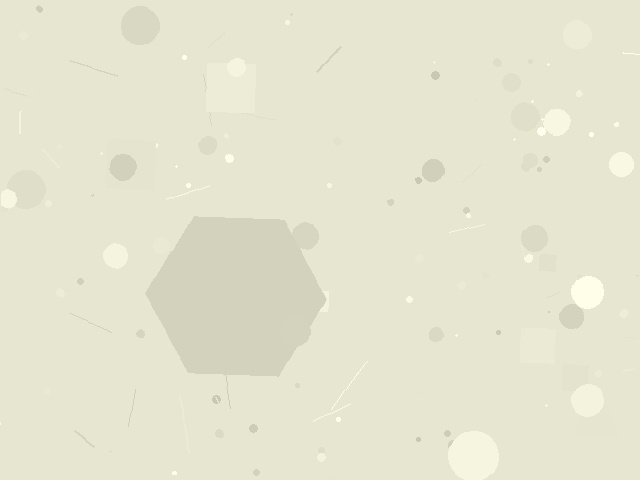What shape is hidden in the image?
A hexagon is hidden in the image.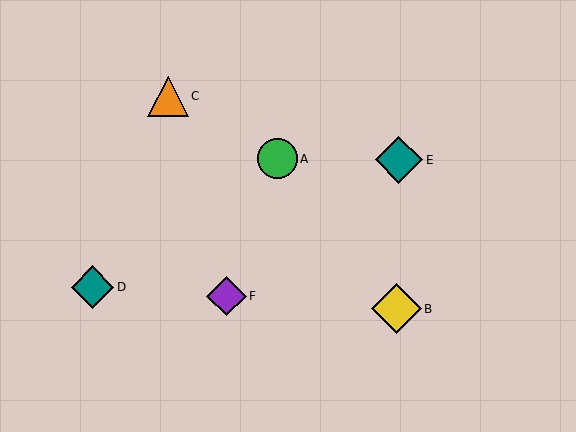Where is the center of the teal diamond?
The center of the teal diamond is at (92, 287).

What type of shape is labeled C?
Shape C is an orange triangle.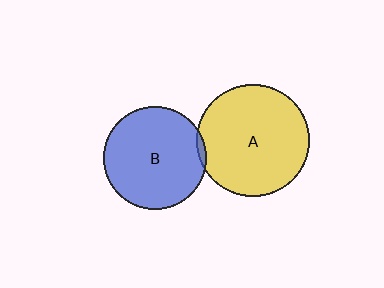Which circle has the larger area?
Circle A (yellow).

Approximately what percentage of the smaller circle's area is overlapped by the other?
Approximately 5%.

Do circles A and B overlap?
Yes.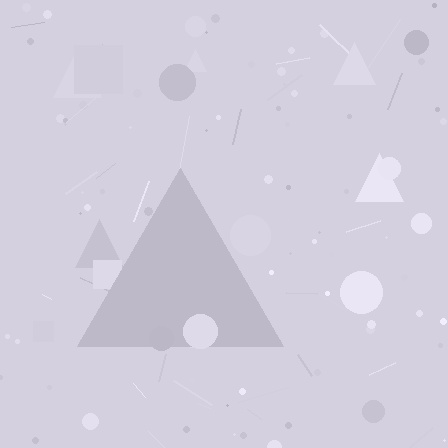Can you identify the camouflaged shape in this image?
The camouflaged shape is a triangle.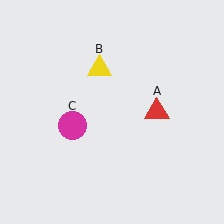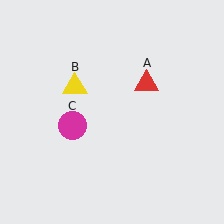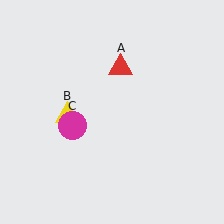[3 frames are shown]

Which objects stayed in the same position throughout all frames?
Magenta circle (object C) remained stationary.